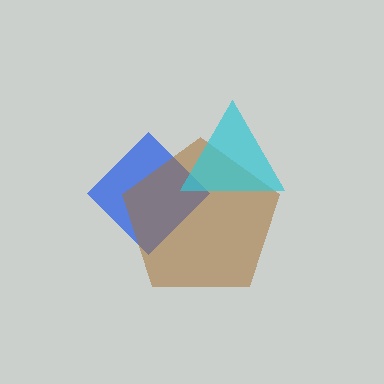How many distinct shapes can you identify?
There are 3 distinct shapes: a blue diamond, a brown pentagon, a cyan triangle.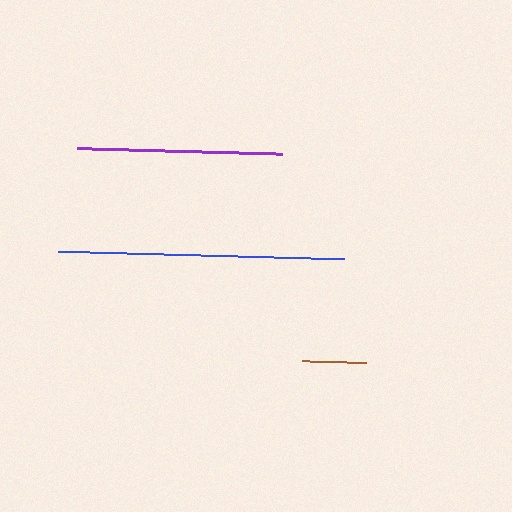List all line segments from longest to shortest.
From longest to shortest: blue, purple, brown.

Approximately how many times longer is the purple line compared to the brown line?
The purple line is approximately 3.2 times the length of the brown line.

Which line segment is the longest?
The blue line is the longest at approximately 286 pixels.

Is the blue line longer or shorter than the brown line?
The blue line is longer than the brown line.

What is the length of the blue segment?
The blue segment is approximately 286 pixels long.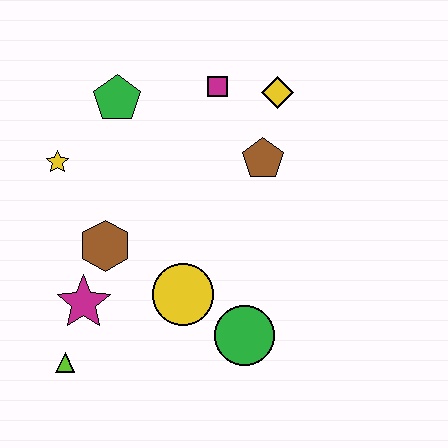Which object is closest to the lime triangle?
The magenta star is closest to the lime triangle.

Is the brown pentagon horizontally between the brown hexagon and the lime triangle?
No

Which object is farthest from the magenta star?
The yellow diamond is farthest from the magenta star.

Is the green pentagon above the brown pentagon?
Yes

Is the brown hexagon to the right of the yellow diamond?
No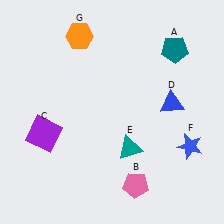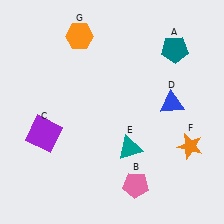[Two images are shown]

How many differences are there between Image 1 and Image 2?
There is 1 difference between the two images.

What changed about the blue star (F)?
In Image 1, F is blue. In Image 2, it changed to orange.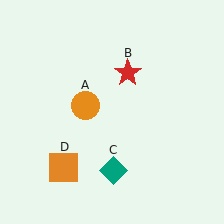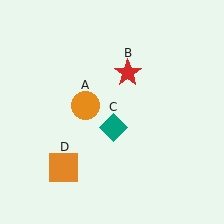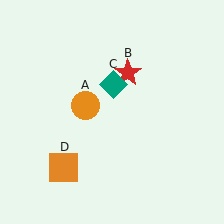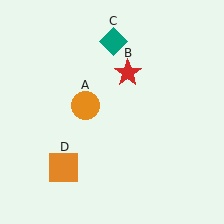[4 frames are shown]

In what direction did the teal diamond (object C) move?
The teal diamond (object C) moved up.